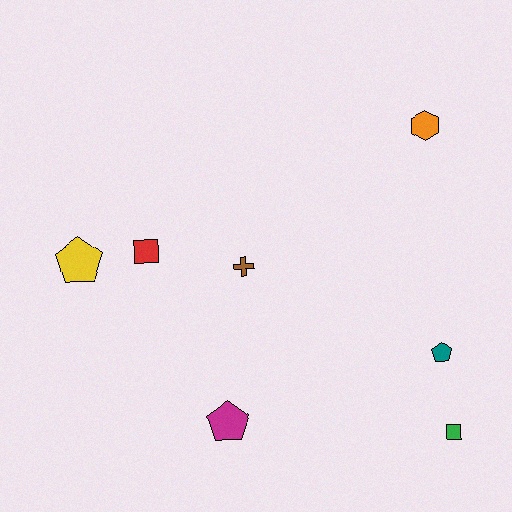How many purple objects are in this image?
There are no purple objects.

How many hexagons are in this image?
There is 1 hexagon.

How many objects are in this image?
There are 7 objects.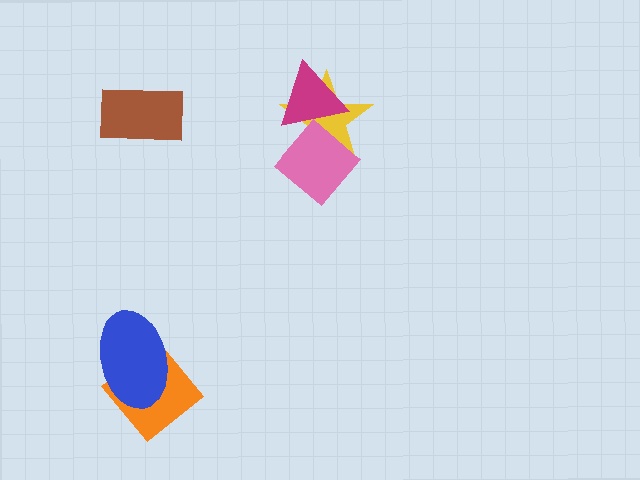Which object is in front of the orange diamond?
The blue ellipse is in front of the orange diamond.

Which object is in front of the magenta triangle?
The pink diamond is in front of the magenta triangle.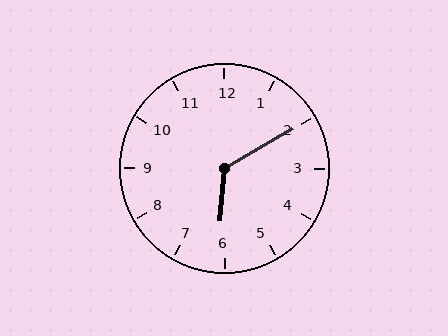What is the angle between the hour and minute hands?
Approximately 125 degrees.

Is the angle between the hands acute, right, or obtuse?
It is obtuse.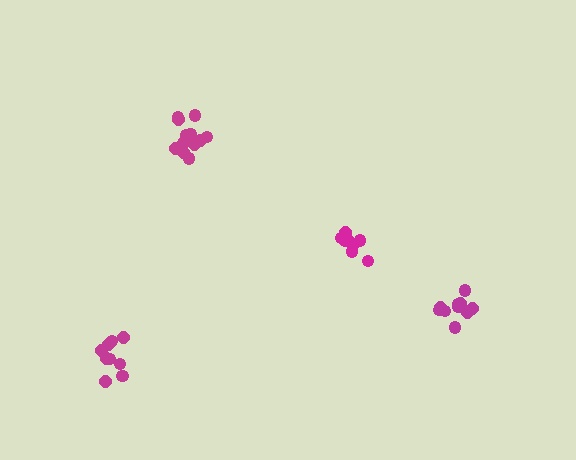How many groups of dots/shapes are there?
There are 4 groups.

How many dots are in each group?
Group 1: 9 dots, Group 2: 10 dots, Group 3: 9 dots, Group 4: 14 dots (42 total).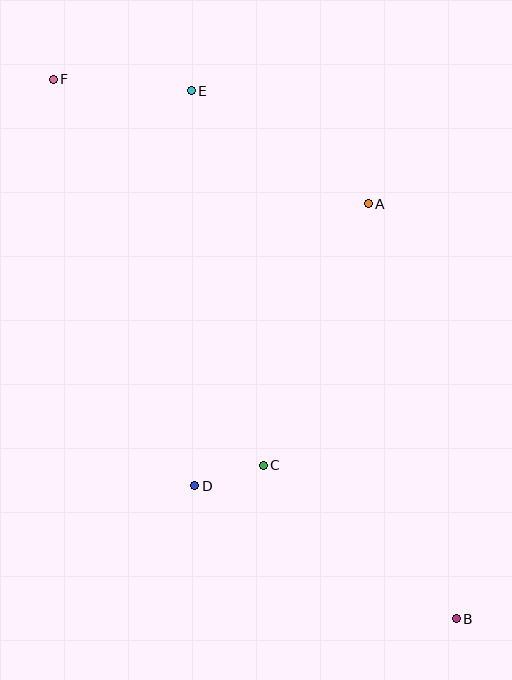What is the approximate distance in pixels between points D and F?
The distance between D and F is approximately 430 pixels.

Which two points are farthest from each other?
Points B and F are farthest from each other.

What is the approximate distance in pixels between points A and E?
The distance between A and E is approximately 210 pixels.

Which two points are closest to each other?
Points C and D are closest to each other.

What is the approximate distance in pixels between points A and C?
The distance between A and C is approximately 282 pixels.